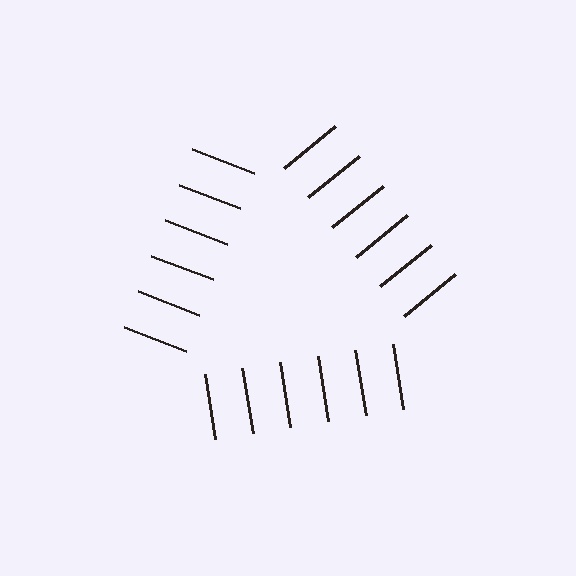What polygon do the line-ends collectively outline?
An illusory triangle — the line segments terminate on its edges but no continuous stroke is drawn.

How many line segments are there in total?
18 — 6 along each of the 3 edges.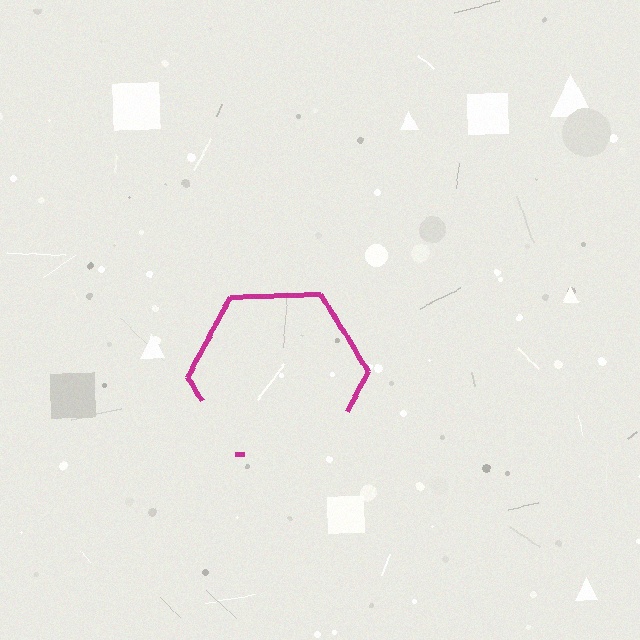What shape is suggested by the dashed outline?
The dashed outline suggests a hexagon.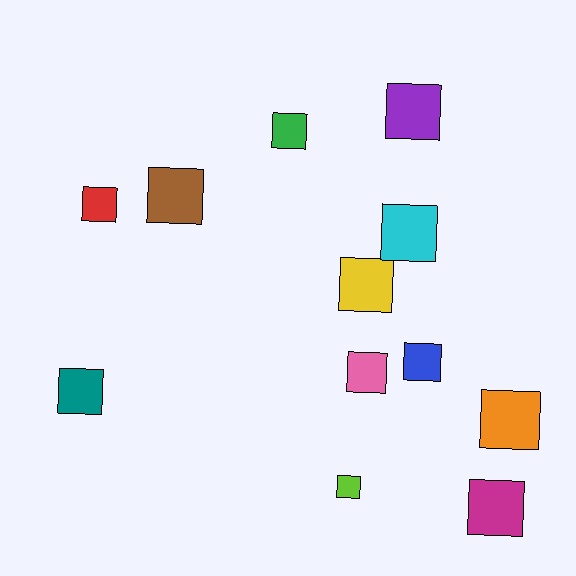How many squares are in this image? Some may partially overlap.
There are 12 squares.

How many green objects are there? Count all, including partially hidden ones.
There is 1 green object.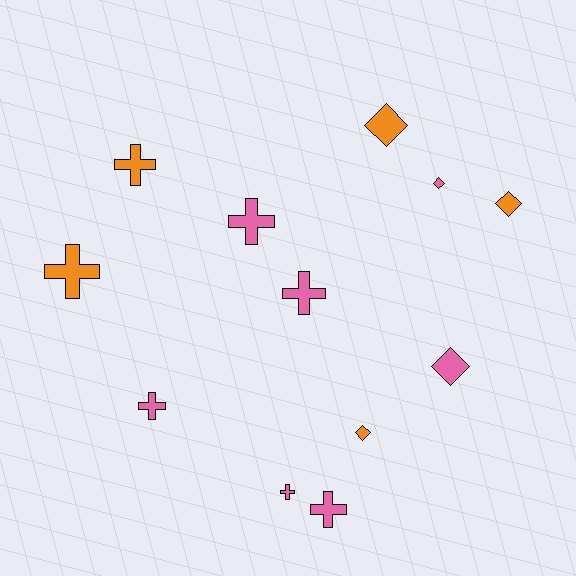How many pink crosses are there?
There are 5 pink crosses.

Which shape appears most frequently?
Cross, with 7 objects.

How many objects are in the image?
There are 12 objects.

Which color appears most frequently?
Pink, with 7 objects.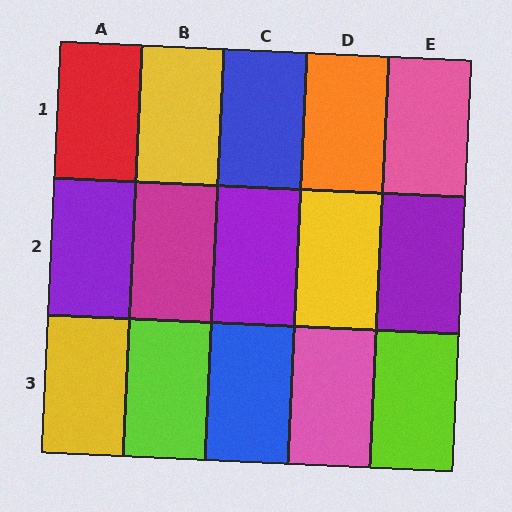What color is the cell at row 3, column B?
Lime.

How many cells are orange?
1 cell is orange.